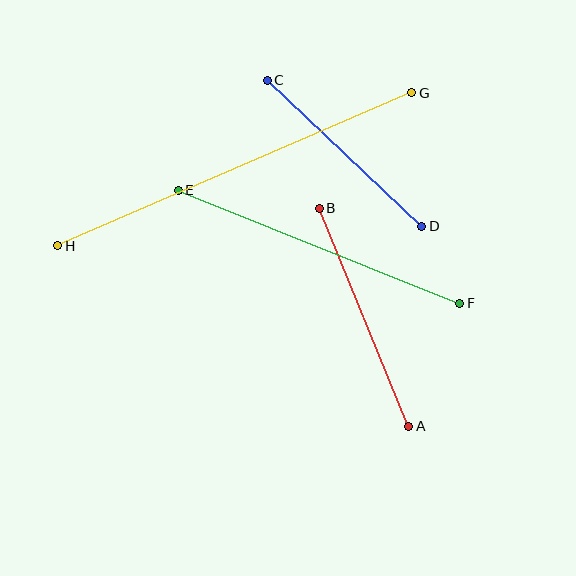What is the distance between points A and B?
The distance is approximately 236 pixels.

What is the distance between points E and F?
The distance is approximately 303 pixels.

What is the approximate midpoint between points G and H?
The midpoint is at approximately (235, 169) pixels.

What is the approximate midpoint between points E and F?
The midpoint is at approximately (319, 247) pixels.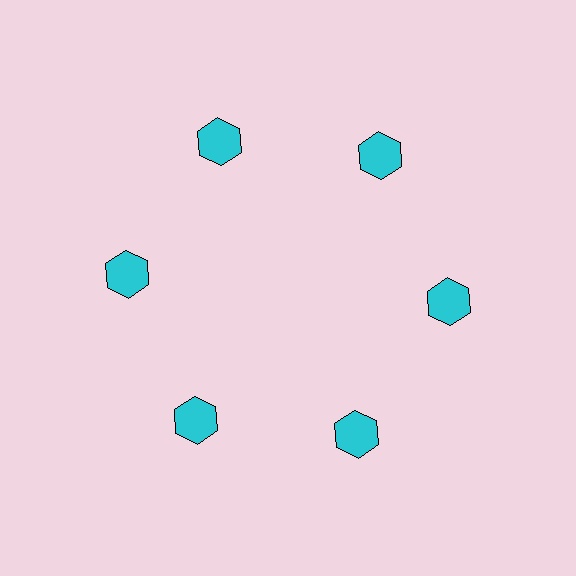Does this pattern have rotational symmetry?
Yes, this pattern has 6-fold rotational symmetry. It looks the same after rotating 60 degrees around the center.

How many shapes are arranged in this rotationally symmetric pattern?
There are 6 shapes, arranged in 6 groups of 1.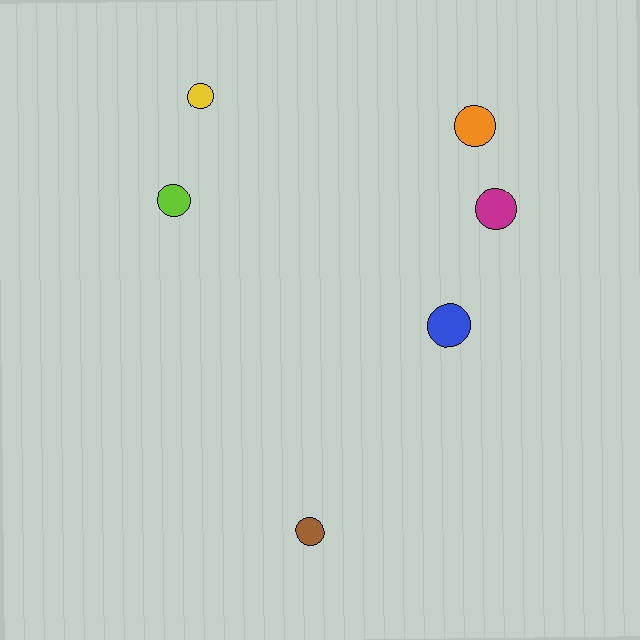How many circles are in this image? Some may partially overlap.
There are 6 circles.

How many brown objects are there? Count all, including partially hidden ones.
There is 1 brown object.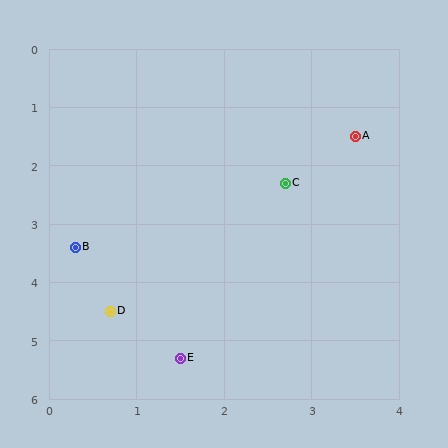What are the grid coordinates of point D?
Point D is at approximately (0.7, 4.5).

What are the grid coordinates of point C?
Point C is at approximately (2.7, 2.3).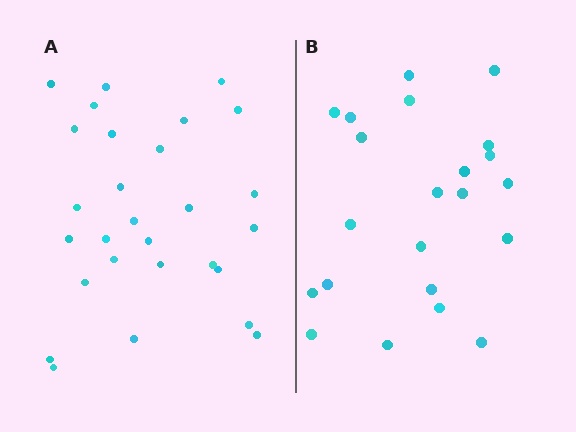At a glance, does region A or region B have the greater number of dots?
Region A (the left region) has more dots.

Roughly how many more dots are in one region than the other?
Region A has about 6 more dots than region B.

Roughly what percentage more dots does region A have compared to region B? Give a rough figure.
About 25% more.